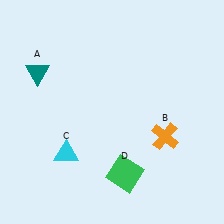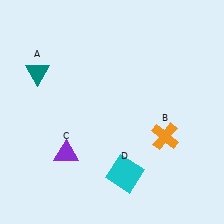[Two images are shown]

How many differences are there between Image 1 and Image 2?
There are 2 differences between the two images.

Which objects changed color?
C changed from cyan to purple. D changed from green to cyan.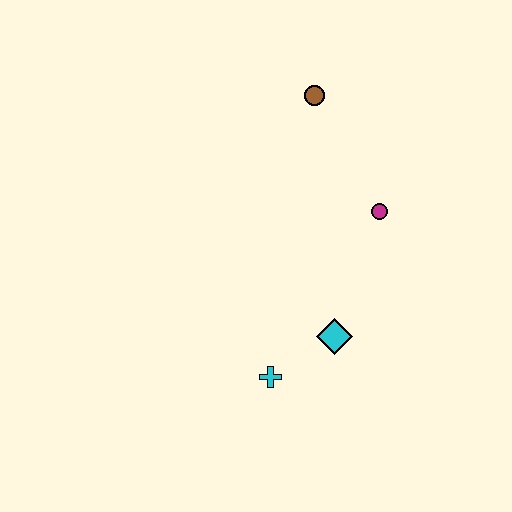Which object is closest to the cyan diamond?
The cyan cross is closest to the cyan diamond.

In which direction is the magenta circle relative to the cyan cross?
The magenta circle is above the cyan cross.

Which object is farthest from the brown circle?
The cyan cross is farthest from the brown circle.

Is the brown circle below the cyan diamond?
No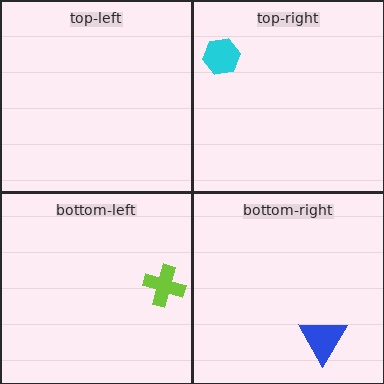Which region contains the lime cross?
The bottom-left region.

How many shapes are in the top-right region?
1.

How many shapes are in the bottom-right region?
1.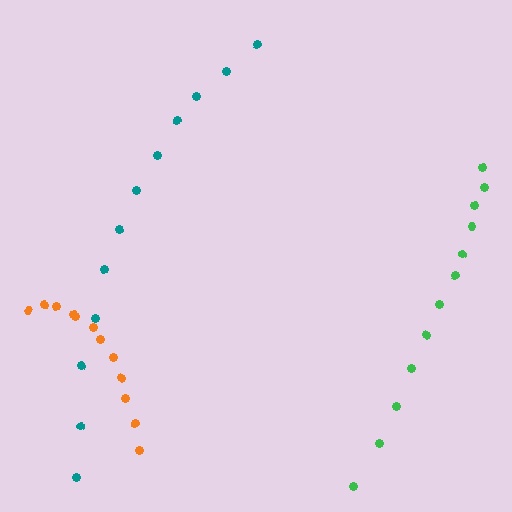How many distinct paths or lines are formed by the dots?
There are 3 distinct paths.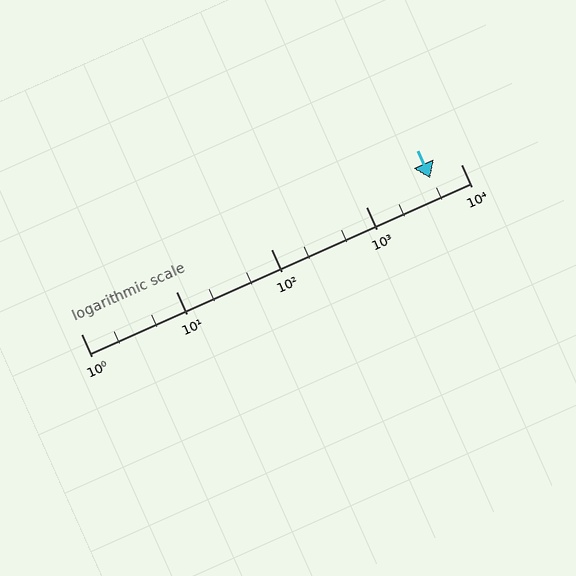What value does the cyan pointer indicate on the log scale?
The pointer indicates approximately 4800.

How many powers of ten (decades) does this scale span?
The scale spans 4 decades, from 1 to 10000.